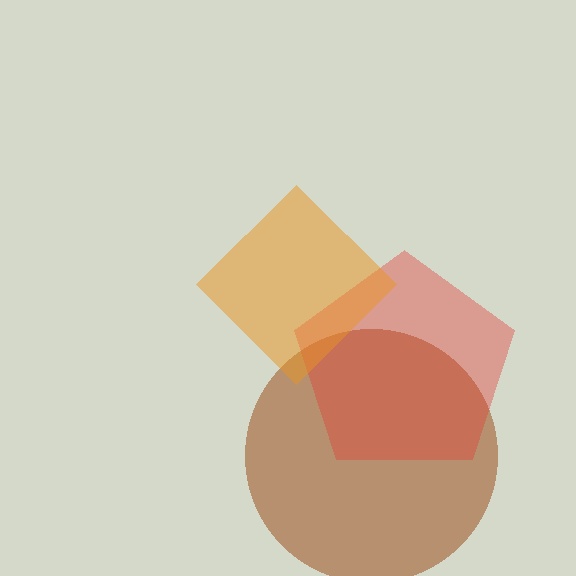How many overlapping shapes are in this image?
There are 3 overlapping shapes in the image.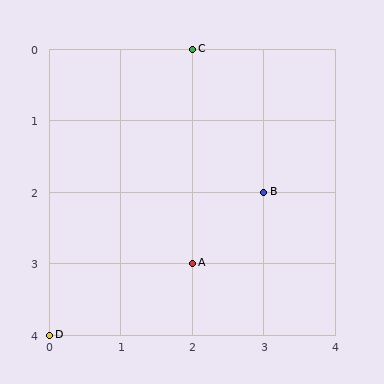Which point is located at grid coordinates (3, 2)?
Point B is at (3, 2).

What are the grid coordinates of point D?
Point D is at grid coordinates (0, 4).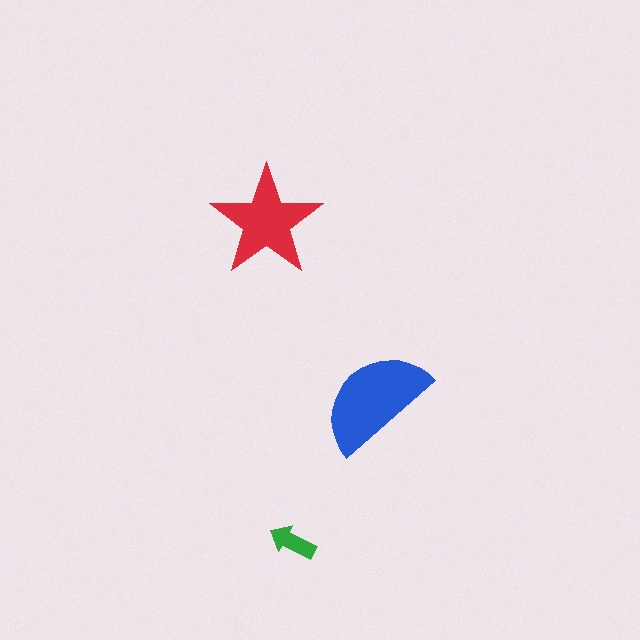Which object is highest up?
The red star is topmost.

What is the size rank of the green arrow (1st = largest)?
3rd.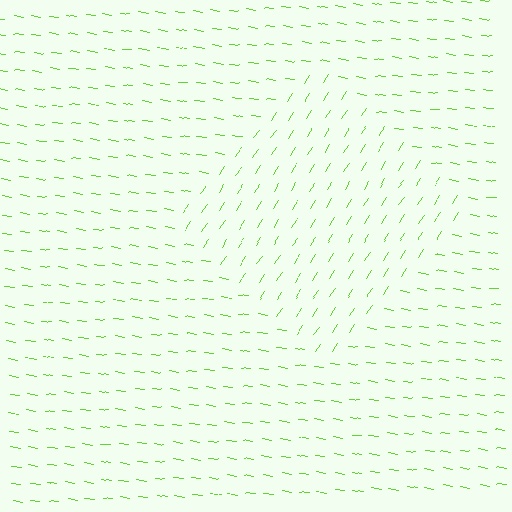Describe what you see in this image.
The image is filled with small lime line segments. A diamond region in the image has lines oriented differently from the surrounding lines, creating a visible texture boundary.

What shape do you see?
I see a diamond.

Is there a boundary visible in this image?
Yes, there is a texture boundary formed by a change in line orientation.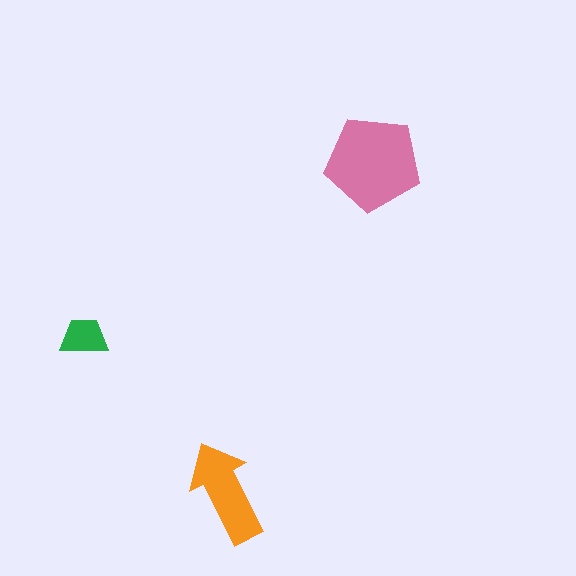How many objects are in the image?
There are 3 objects in the image.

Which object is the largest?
The pink pentagon.